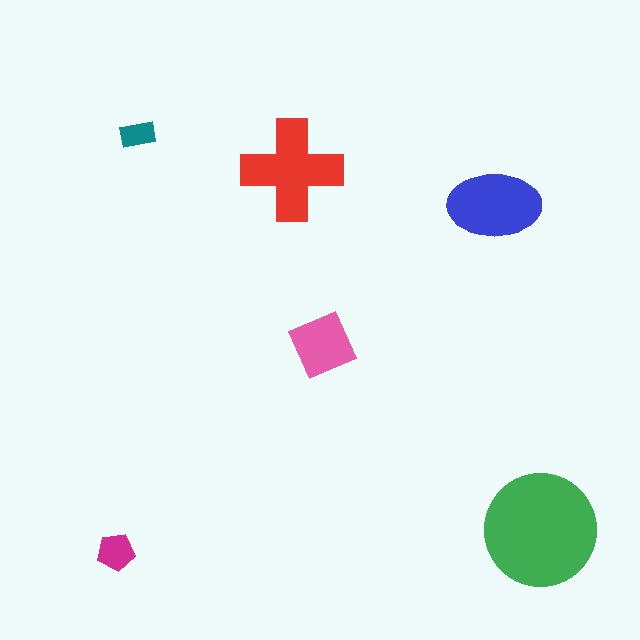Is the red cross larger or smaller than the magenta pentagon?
Larger.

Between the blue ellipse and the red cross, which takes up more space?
The red cross.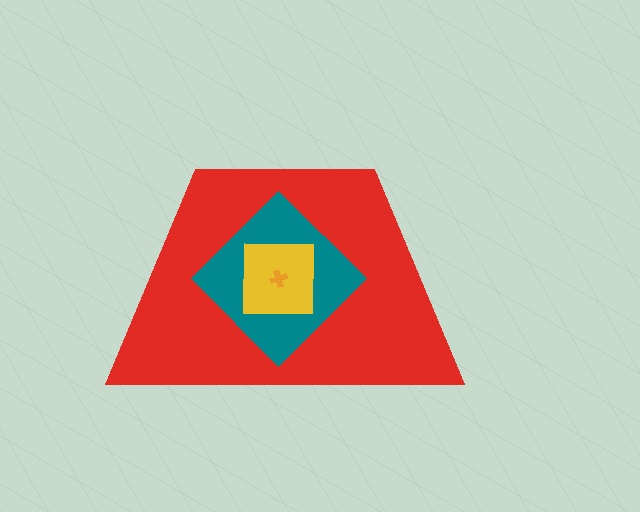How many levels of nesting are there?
4.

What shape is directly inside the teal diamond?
The yellow square.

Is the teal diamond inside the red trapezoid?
Yes.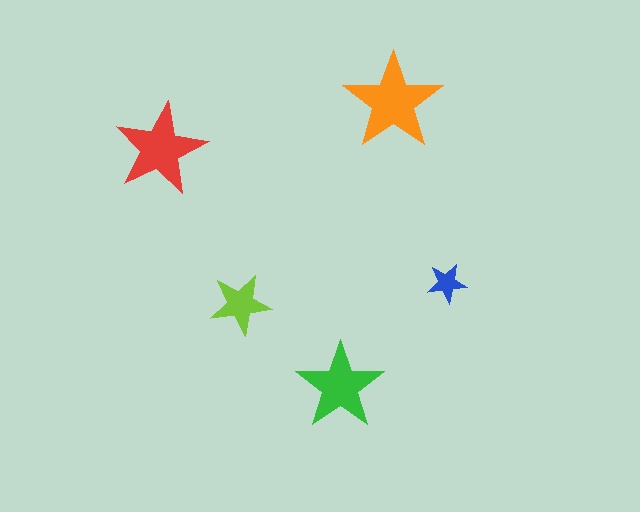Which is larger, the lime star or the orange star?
The orange one.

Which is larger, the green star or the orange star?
The orange one.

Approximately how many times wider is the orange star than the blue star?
About 2.5 times wider.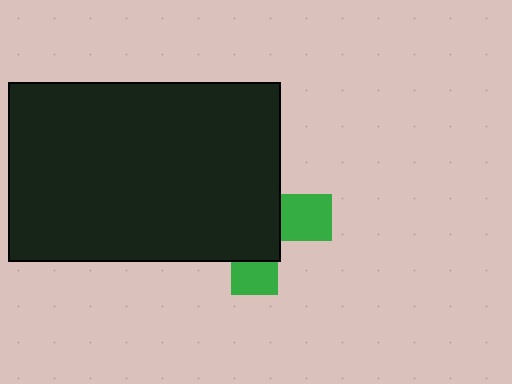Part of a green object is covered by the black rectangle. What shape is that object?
It is a cross.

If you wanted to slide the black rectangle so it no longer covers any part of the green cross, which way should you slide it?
Slide it left — that is the most direct way to separate the two shapes.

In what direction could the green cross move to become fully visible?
The green cross could move right. That would shift it out from behind the black rectangle entirely.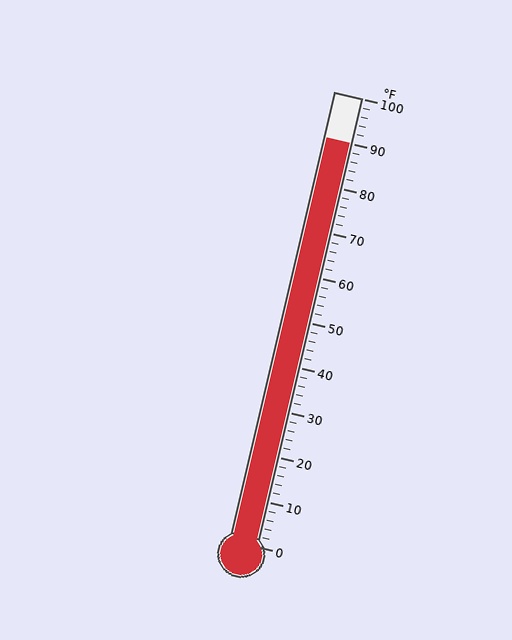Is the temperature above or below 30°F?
The temperature is above 30°F.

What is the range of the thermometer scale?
The thermometer scale ranges from 0°F to 100°F.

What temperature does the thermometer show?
The thermometer shows approximately 90°F.